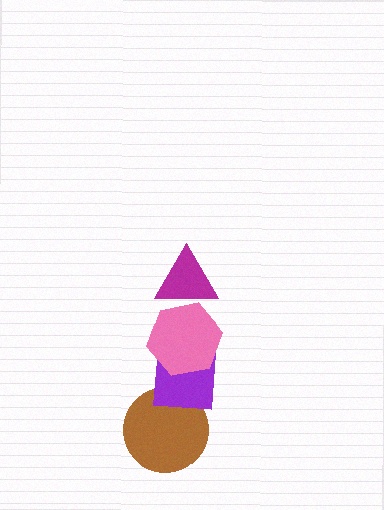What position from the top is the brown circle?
The brown circle is 4th from the top.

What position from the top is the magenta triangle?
The magenta triangle is 1st from the top.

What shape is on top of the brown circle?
The purple square is on top of the brown circle.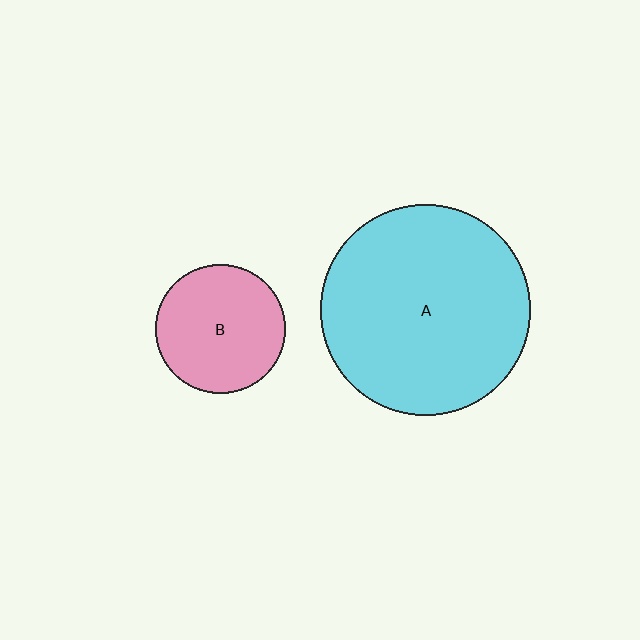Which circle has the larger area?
Circle A (cyan).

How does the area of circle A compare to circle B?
Approximately 2.6 times.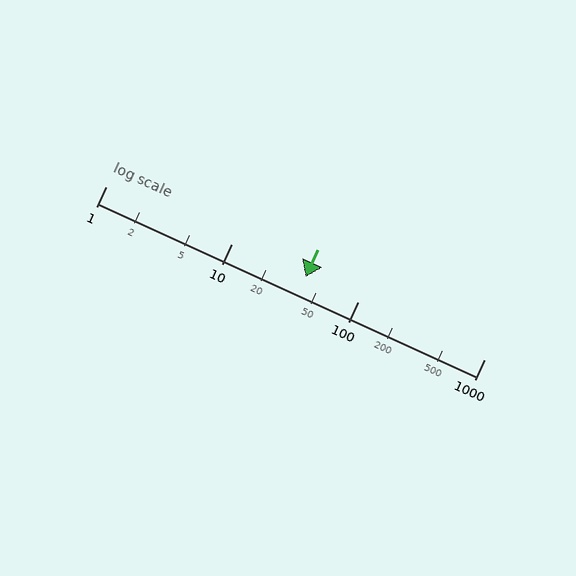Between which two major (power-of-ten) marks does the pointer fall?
The pointer is between 10 and 100.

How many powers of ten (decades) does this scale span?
The scale spans 3 decades, from 1 to 1000.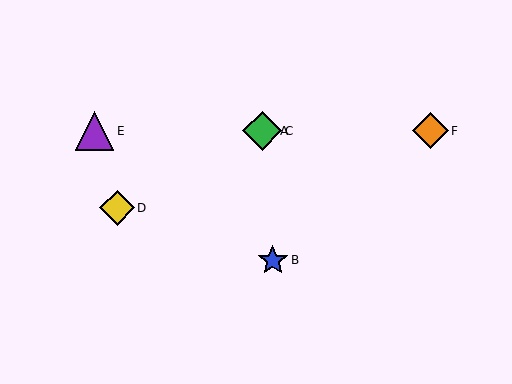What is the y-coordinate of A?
Object A is at y≈131.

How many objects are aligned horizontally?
4 objects (A, C, E, F) are aligned horizontally.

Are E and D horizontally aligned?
No, E is at y≈131 and D is at y≈208.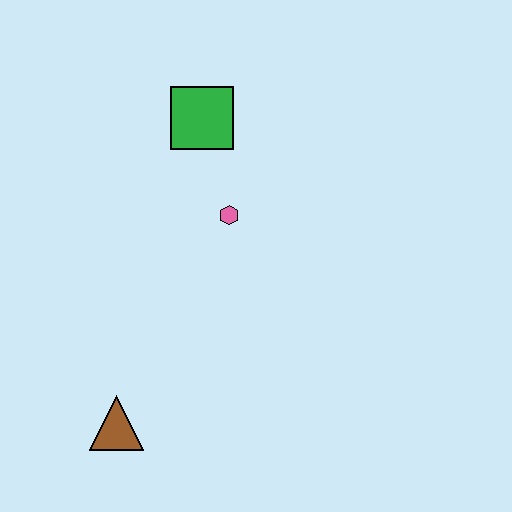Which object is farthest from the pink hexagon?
The brown triangle is farthest from the pink hexagon.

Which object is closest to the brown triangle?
The pink hexagon is closest to the brown triangle.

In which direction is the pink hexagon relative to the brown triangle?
The pink hexagon is above the brown triangle.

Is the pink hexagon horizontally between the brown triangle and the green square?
No